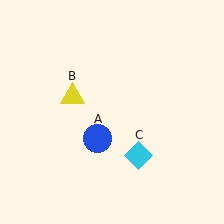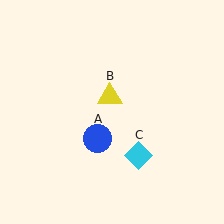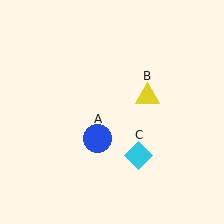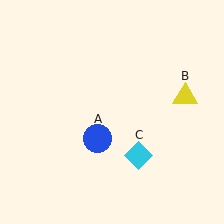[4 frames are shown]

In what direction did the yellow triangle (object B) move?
The yellow triangle (object B) moved right.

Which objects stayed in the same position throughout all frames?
Blue circle (object A) and cyan diamond (object C) remained stationary.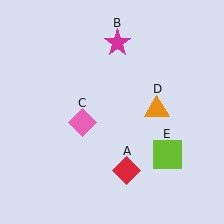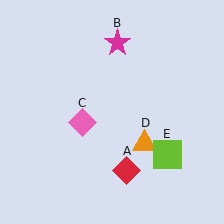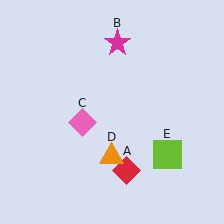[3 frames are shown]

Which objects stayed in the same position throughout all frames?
Red diamond (object A) and magenta star (object B) and pink diamond (object C) and lime square (object E) remained stationary.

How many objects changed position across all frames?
1 object changed position: orange triangle (object D).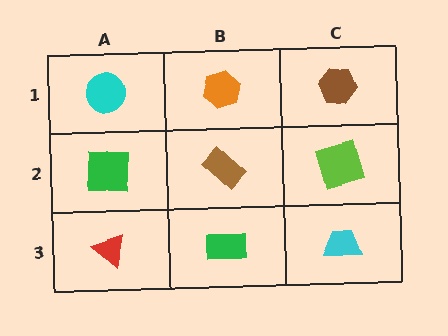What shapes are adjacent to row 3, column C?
A lime square (row 2, column C), a green rectangle (row 3, column B).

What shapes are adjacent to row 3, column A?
A green square (row 2, column A), a green rectangle (row 3, column B).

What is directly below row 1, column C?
A lime square.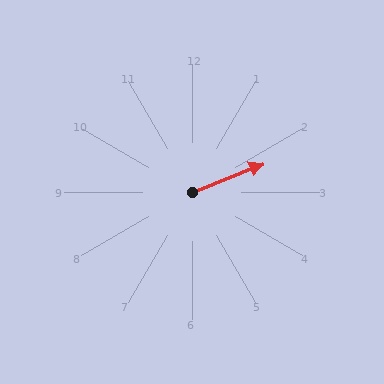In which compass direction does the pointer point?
East.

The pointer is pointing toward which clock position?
Roughly 2 o'clock.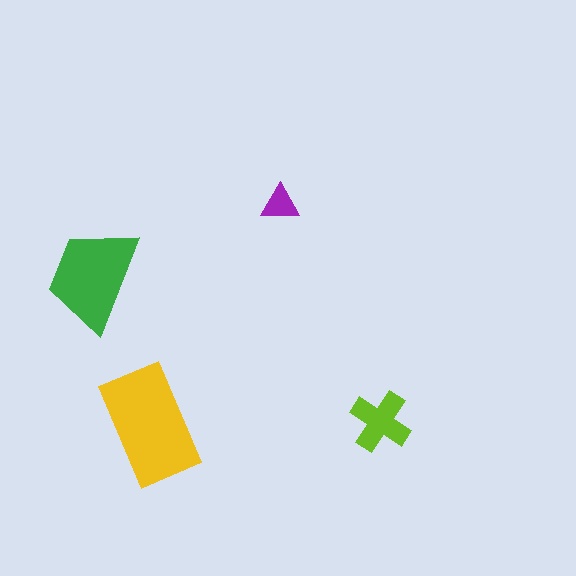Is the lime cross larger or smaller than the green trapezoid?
Smaller.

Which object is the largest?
The yellow rectangle.